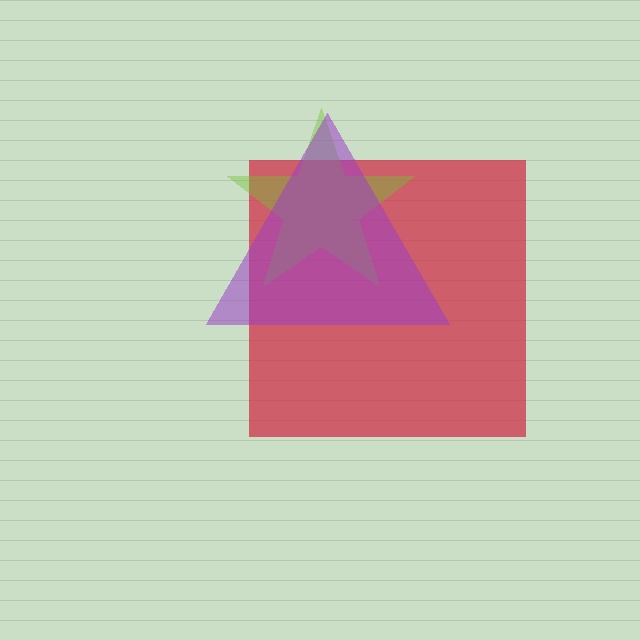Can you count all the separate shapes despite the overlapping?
Yes, there are 3 separate shapes.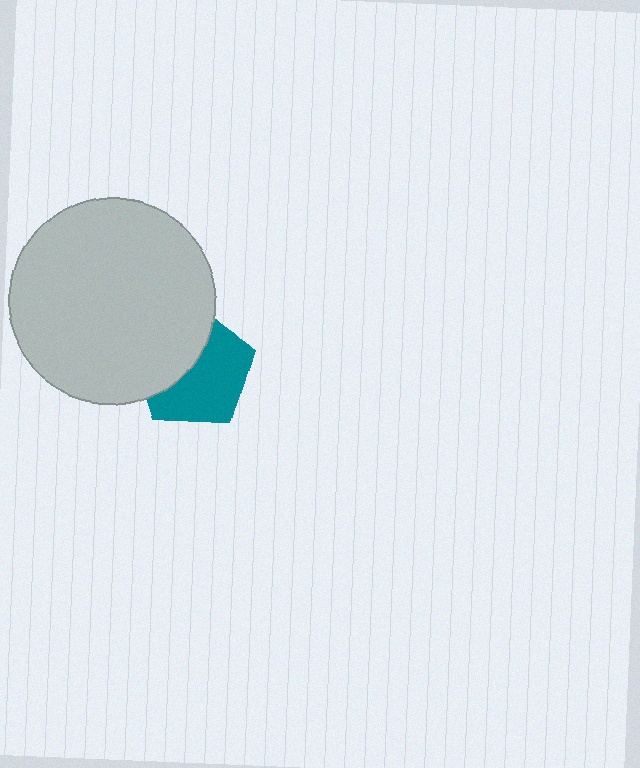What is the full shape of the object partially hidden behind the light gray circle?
The partially hidden object is a teal pentagon.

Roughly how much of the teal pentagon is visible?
About half of it is visible (roughly 57%).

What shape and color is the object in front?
The object in front is a light gray circle.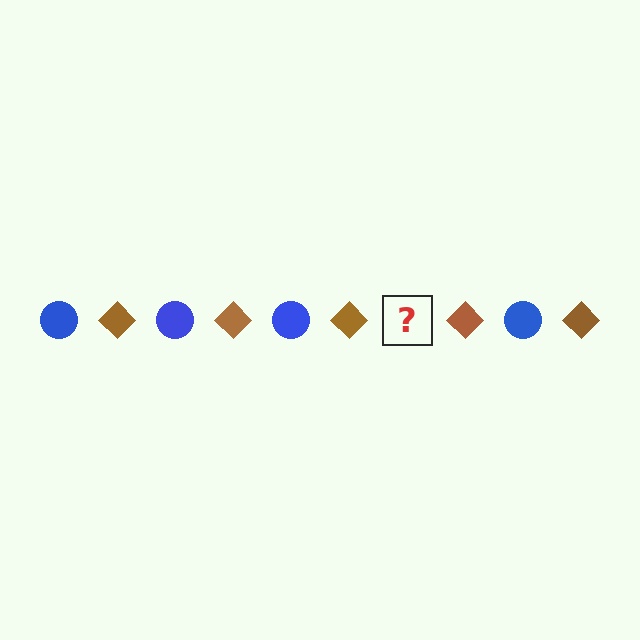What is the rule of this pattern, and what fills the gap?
The rule is that the pattern alternates between blue circle and brown diamond. The gap should be filled with a blue circle.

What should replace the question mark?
The question mark should be replaced with a blue circle.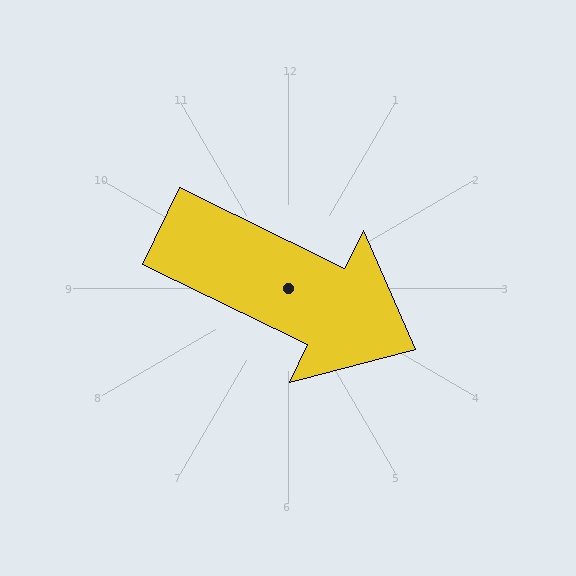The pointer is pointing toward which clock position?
Roughly 4 o'clock.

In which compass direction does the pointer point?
Southeast.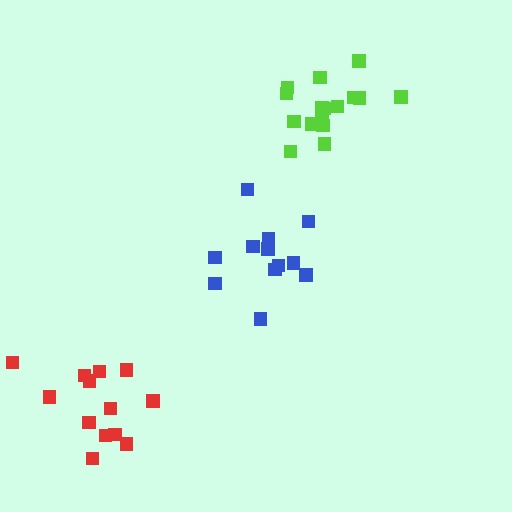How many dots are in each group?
Group 1: 16 dots, Group 2: 13 dots, Group 3: 12 dots (41 total).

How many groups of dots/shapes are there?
There are 3 groups.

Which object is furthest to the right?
The lime cluster is rightmost.